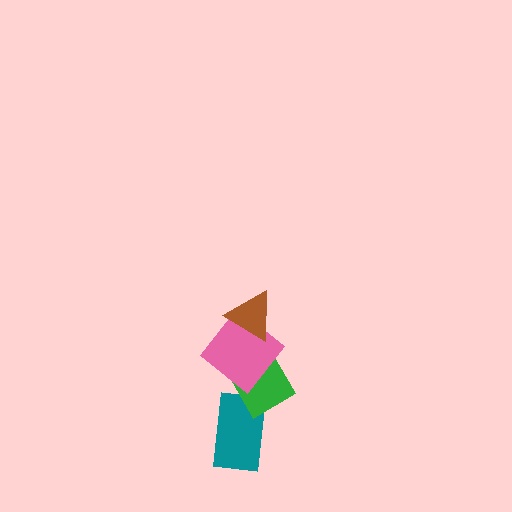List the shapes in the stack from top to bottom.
From top to bottom: the brown triangle, the pink diamond, the green diamond, the teal rectangle.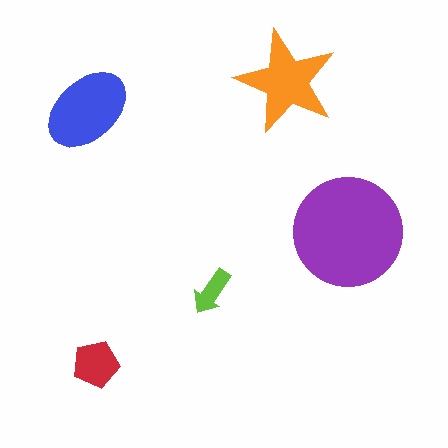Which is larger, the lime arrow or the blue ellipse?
The blue ellipse.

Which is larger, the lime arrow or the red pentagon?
The red pentagon.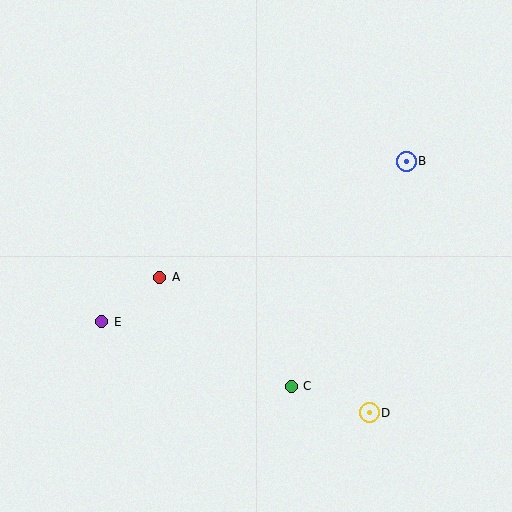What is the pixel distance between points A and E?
The distance between A and E is 73 pixels.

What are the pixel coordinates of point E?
Point E is at (102, 322).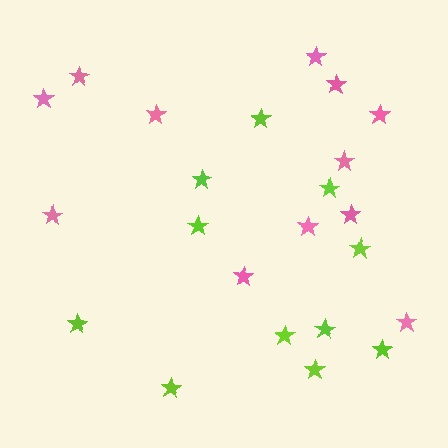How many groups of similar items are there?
There are 2 groups: one group of pink stars (12) and one group of lime stars (11).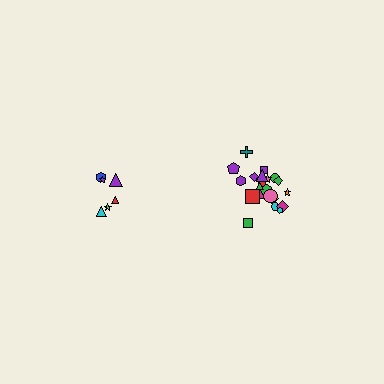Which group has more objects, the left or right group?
The right group.